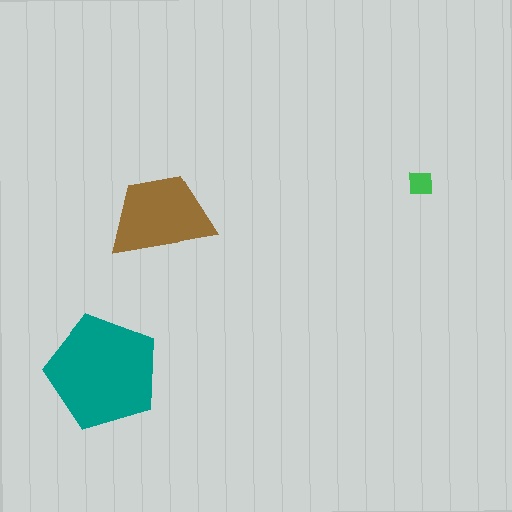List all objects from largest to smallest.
The teal pentagon, the brown trapezoid, the green square.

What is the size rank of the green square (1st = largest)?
3rd.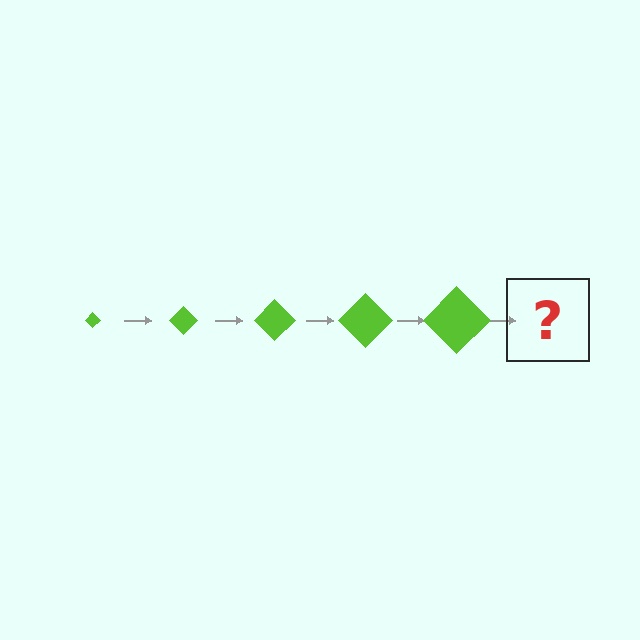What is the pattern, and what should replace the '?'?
The pattern is that the diamond gets progressively larger each step. The '?' should be a lime diamond, larger than the previous one.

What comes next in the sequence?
The next element should be a lime diamond, larger than the previous one.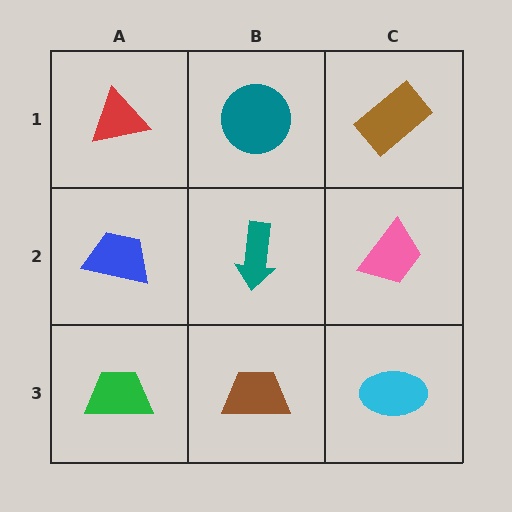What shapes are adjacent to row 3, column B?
A teal arrow (row 2, column B), a green trapezoid (row 3, column A), a cyan ellipse (row 3, column C).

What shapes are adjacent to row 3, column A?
A blue trapezoid (row 2, column A), a brown trapezoid (row 3, column B).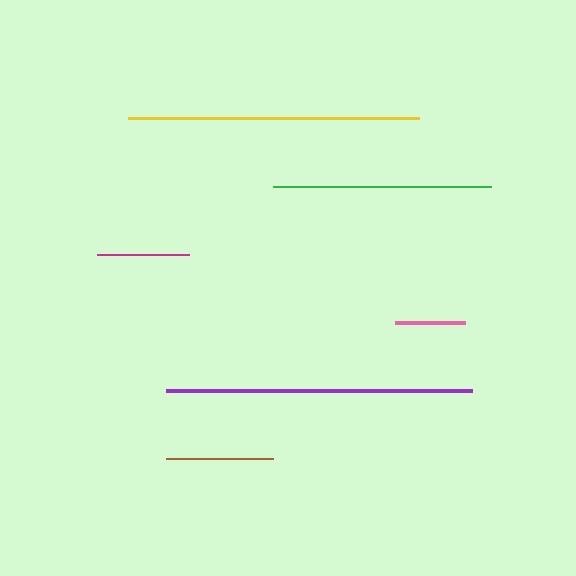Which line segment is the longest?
The purple line is the longest at approximately 306 pixels.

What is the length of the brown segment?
The brown segment is approximately 107 pixels long.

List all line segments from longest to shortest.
From longest to shortest: purple, yellow, green, brown, magenta, pink.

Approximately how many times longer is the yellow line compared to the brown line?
The yellow line is approximately 2.7 times the length of the brown line.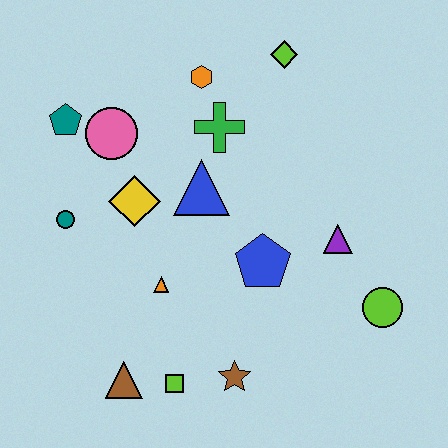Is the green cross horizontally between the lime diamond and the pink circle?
Yes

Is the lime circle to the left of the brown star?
No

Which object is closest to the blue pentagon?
The purple triangle is closest to the blue pentagon.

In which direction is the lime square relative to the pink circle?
The lime square is below the pink circle.